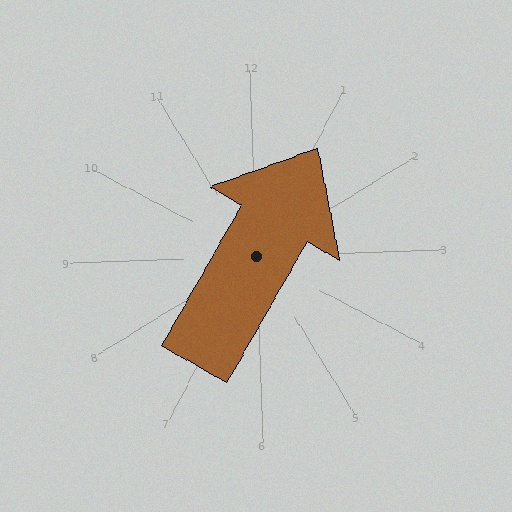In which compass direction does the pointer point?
Northeast.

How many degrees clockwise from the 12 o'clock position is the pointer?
Approximately 32 degrees.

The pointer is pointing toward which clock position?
Roughly 1 o'clock.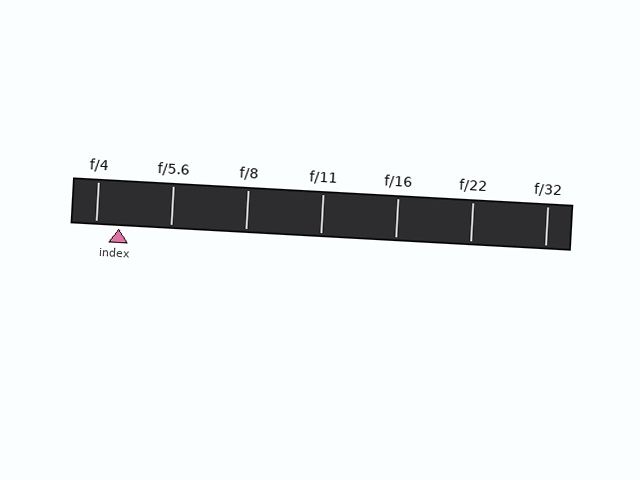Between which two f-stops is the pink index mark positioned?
The index mark is between f/4 and f/5.6.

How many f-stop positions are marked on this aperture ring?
There are 7 f-stop positions marked.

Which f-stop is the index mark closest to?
The index mark is closest to f/4.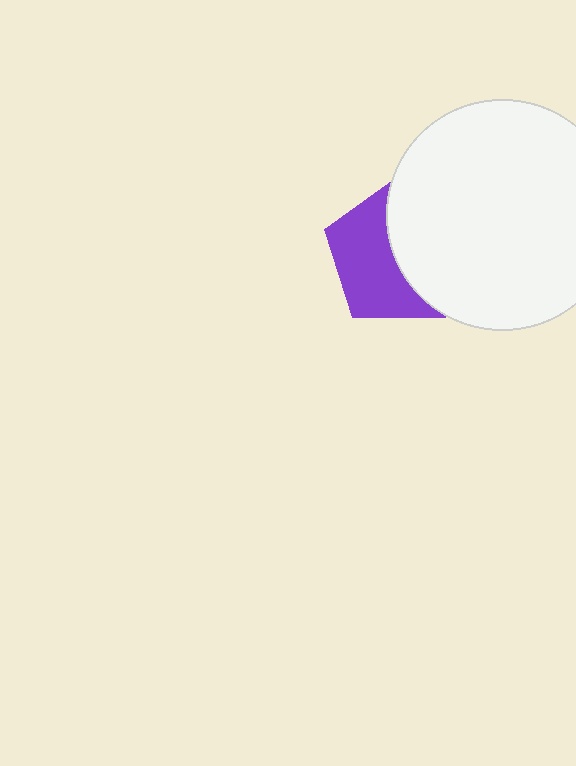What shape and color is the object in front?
The object in front is a white circle.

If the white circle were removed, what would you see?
You would see the complete purple pentagon.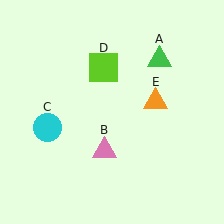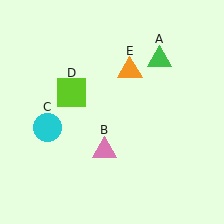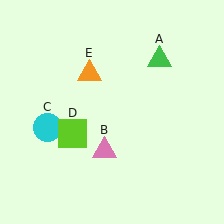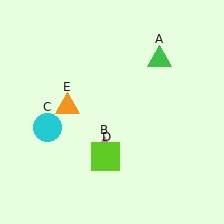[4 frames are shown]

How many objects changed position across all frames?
2 objects changed position: lime square (object D), orange triangle (object E).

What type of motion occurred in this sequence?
The lime square (object D), orange triangle (object E) rotated counterclockwise around the center of the scene.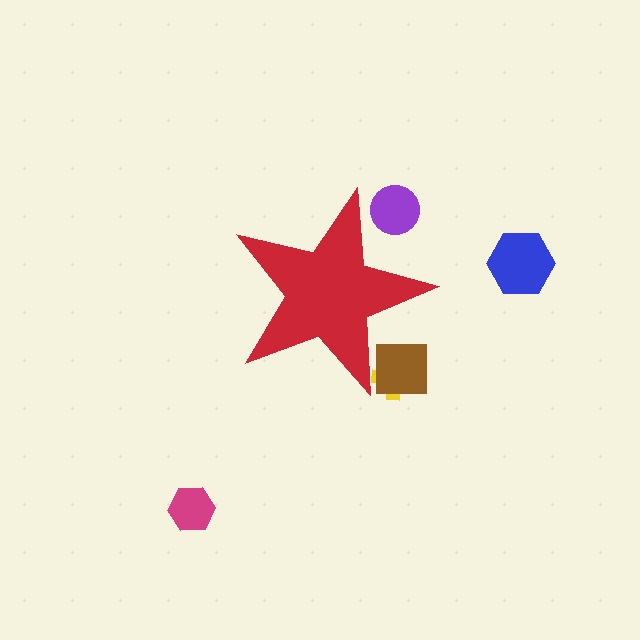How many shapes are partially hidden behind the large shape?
3 shapes are partially hidden.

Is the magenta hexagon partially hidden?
No, the magenta hexagon is fully visible.